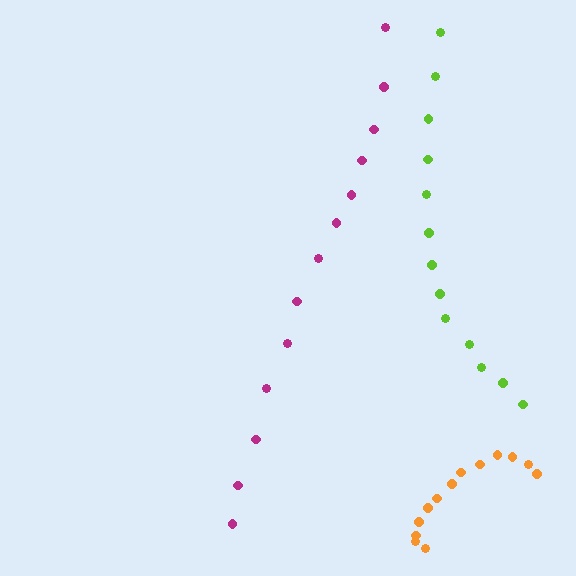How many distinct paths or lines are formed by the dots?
There are 3 distinct paths.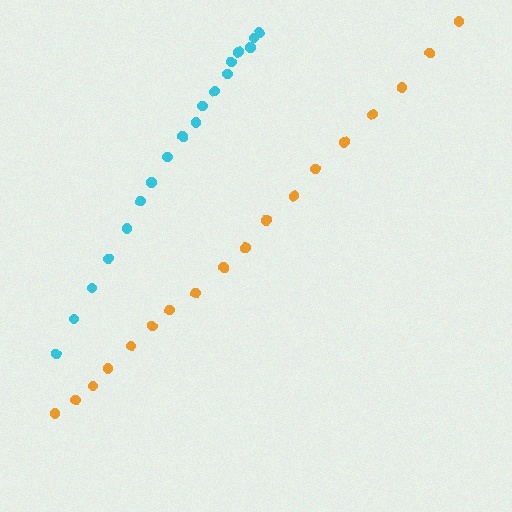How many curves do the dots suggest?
There are 2 distinct paths.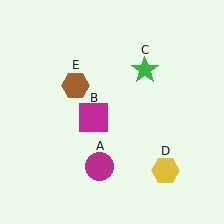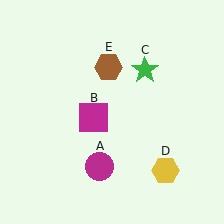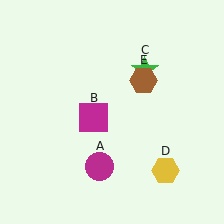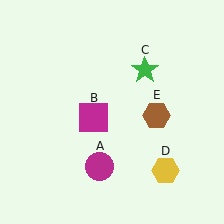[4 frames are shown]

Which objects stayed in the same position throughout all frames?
Magenta circle (object A) and magenta square (object B) and green star (object C) and yellow hexagon (object D) remained stationary.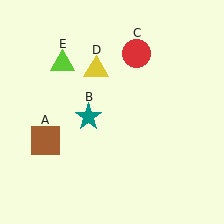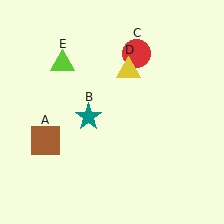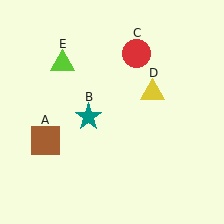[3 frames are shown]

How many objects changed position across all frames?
1 object changed position: yellow triangle (object D).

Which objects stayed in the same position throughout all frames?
Brown square (object A) and teal star (object B) and red circle (object C) and lime triangle (object E) remained stationary.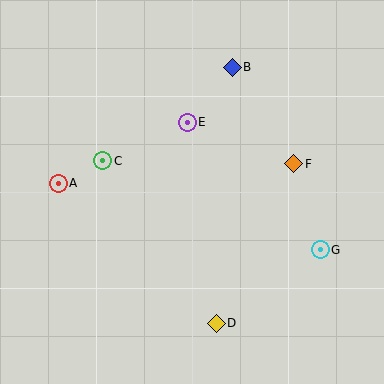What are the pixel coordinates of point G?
Point G is at (320, 250).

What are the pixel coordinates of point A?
Point A is at (58, 183).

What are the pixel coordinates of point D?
Point D is at (216, 323).